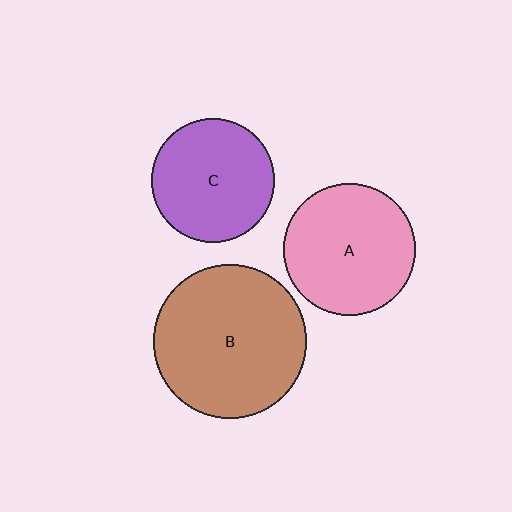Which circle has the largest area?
Circle B (brown).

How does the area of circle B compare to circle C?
Approximately 1.5 times.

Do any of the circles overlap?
No, none of the circles overlap.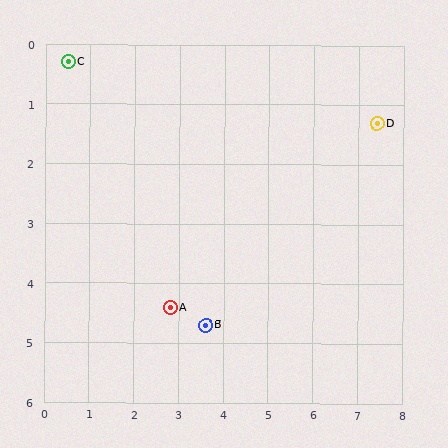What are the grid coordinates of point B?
Point B is at approximately (3.6, 4.7).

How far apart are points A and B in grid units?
Points A and B are about 0.9 grid units apart.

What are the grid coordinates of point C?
Point C is at approximately (0.5, 0.3).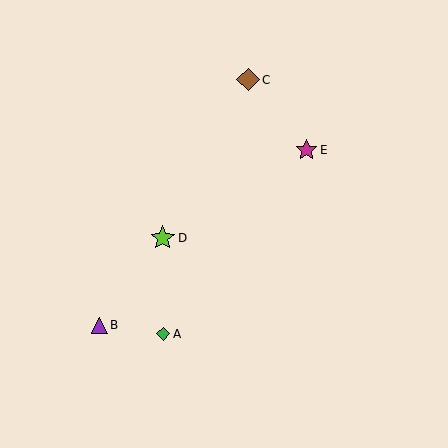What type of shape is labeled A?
Shape A is a green diamond.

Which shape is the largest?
The lime star (labeled D) is the largest.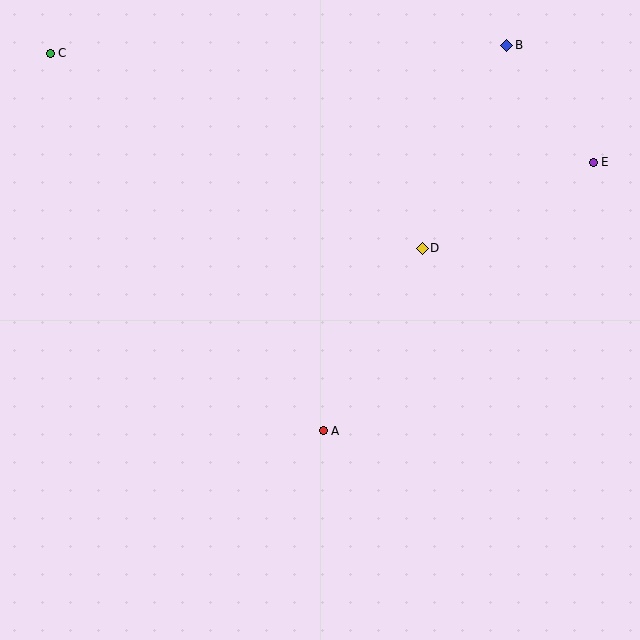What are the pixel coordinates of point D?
Point D is at (422, 248).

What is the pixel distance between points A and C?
The distance between A and C is 466 pixels.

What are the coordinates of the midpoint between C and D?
The midpoint between C and D is at (236, 151).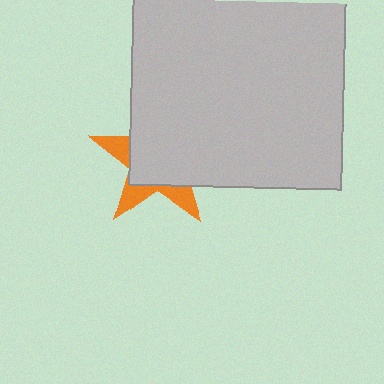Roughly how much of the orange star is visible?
A small part of it is visible (roughly 31%).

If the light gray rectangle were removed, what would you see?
You would see the complete orange star.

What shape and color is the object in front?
The object in front is a light gray rectangle.